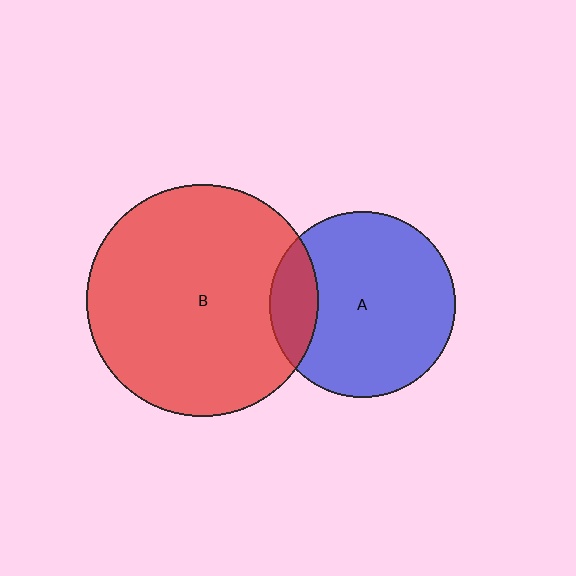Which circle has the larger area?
Circle B (red).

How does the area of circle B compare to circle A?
Approximately 1.6 times.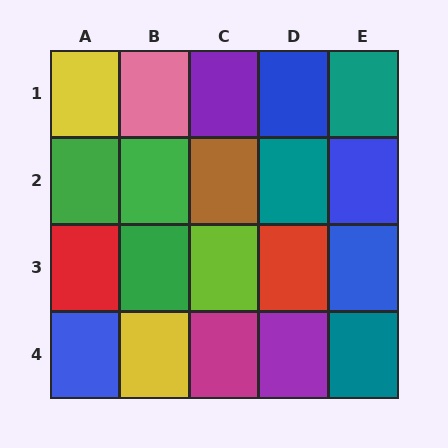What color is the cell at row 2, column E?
Blue.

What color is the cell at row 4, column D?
Purple.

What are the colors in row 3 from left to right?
Red, green, lime, red, blue.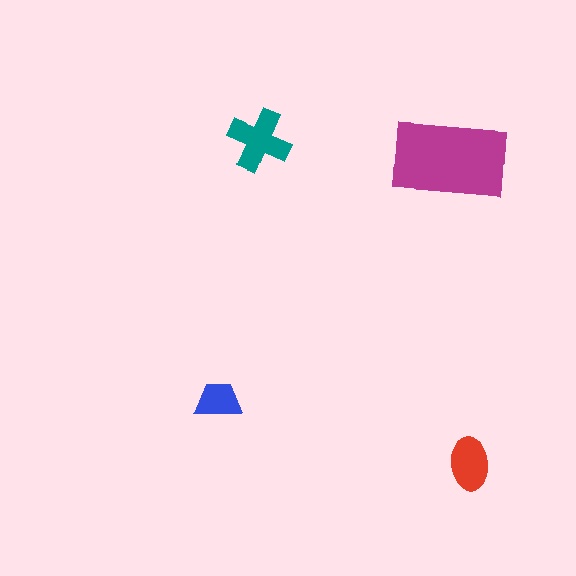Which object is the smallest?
The blue trapezoid.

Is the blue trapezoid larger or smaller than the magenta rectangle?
Smaller.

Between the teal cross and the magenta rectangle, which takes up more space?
The magenta rectangle.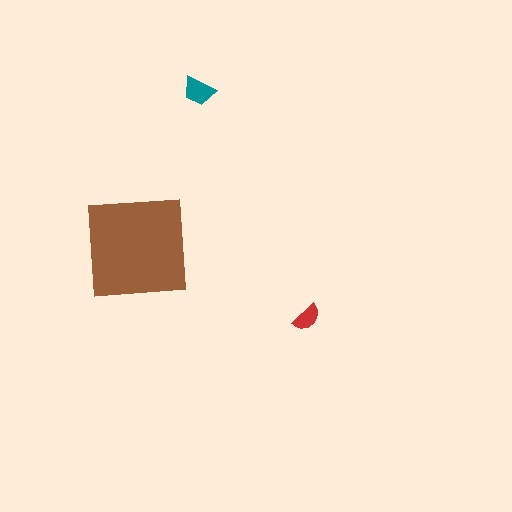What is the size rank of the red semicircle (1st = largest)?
3rd.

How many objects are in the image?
There are 3 objects in the image.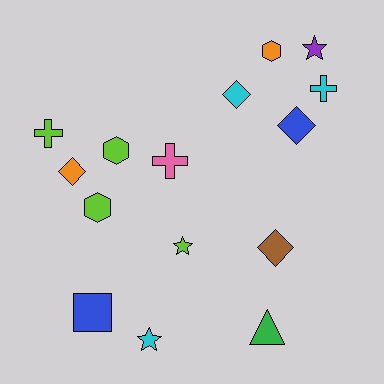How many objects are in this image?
There are 15 objects.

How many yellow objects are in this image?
There are no yellow objects.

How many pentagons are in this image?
There are no pentagons.